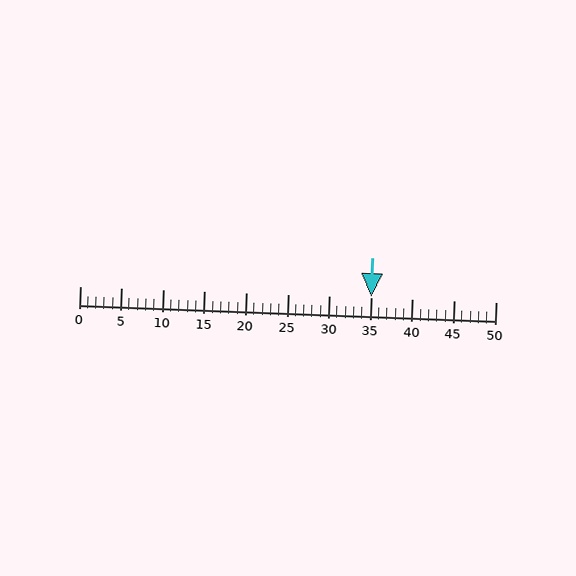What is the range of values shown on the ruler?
The ruler shows values from 0 to 50.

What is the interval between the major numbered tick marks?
The major tick marks are spaced 5 units apart.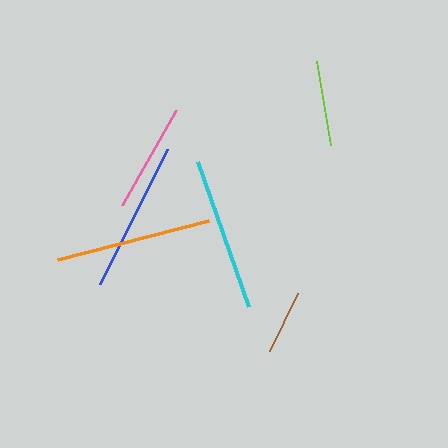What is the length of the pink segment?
The pink segment is approximately 109 pixels long.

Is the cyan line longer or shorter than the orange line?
The orange line is longer than the cyan line.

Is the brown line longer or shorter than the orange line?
The orange line is longer than the brown line.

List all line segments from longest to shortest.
From longest to shortest: orange, cyan, blue, pink, lime, brown.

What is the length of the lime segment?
The lime segment is approximately 85 pixels long.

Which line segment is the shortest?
The brown line is the shortest at approximately 65 pixels.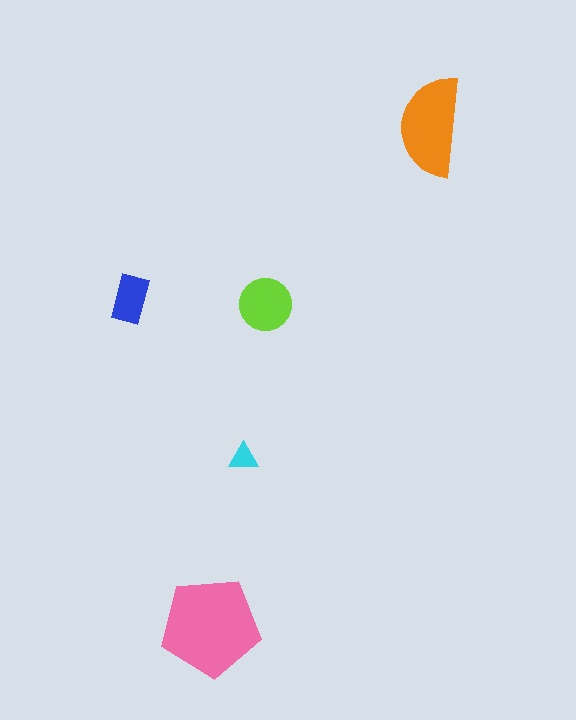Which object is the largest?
The pink pentagon.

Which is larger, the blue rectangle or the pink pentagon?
The pink pentagon.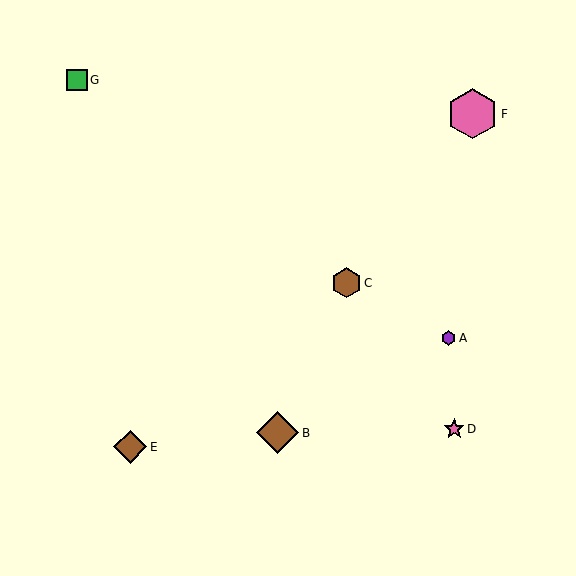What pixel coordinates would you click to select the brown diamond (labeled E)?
Click at (130, 447) to select the brown diamond E.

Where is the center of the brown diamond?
The center of the brown diamond is at (278, 433).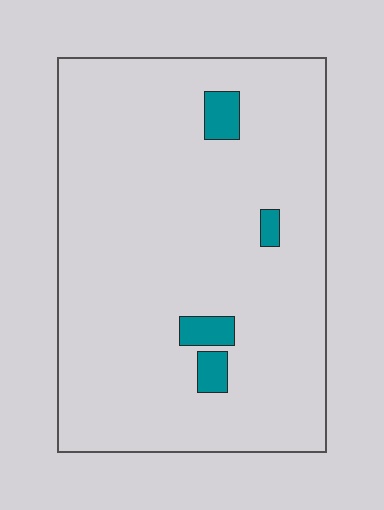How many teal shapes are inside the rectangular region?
4.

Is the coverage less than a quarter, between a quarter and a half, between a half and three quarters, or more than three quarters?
Less than a quarter.